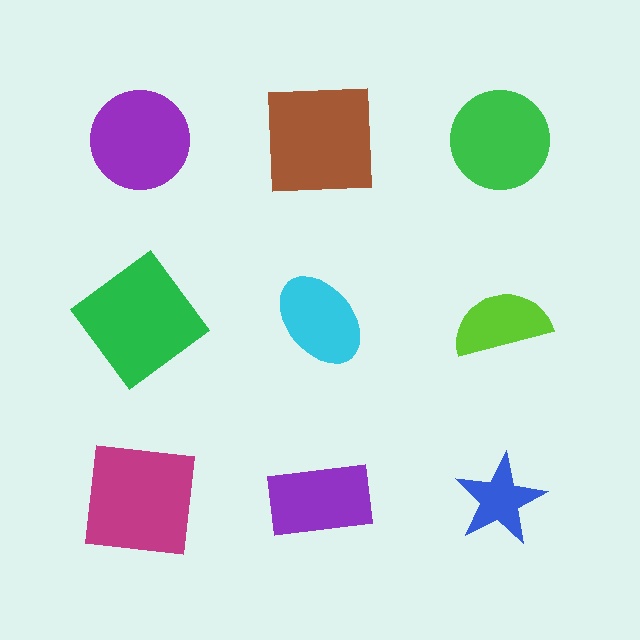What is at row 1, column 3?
A green circle.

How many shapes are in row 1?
3 shapes.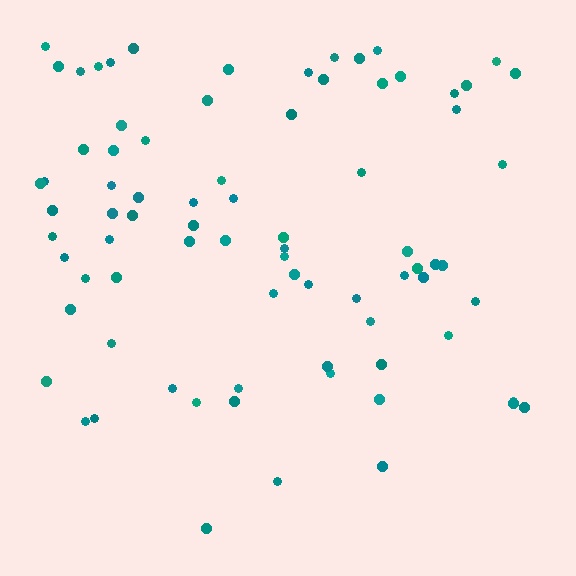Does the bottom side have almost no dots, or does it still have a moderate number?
Still a moderate number, just noticeably fewer than the top.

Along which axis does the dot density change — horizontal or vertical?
Vertical.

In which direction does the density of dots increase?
From bottom to top, with the top side densest.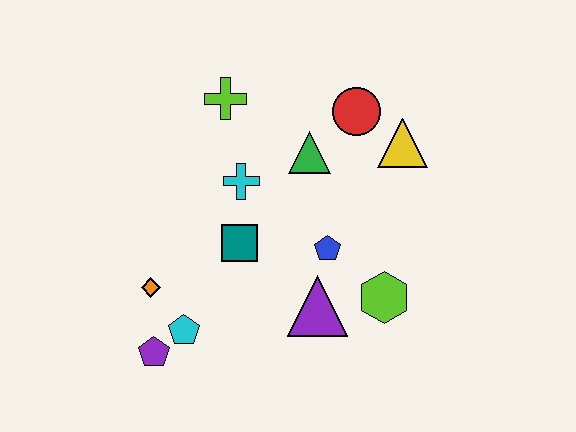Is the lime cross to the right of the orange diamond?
Yes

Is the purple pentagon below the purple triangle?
Yes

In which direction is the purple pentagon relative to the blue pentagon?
The purple pentagon is to the left of the blue pentagon.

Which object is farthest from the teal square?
The yellow triangle is farthest from the teal square.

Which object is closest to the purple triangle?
The blue pentagon is closest to the purple triangle.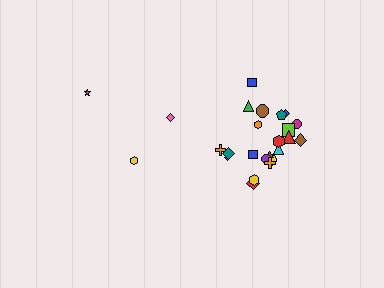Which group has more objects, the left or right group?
The right group.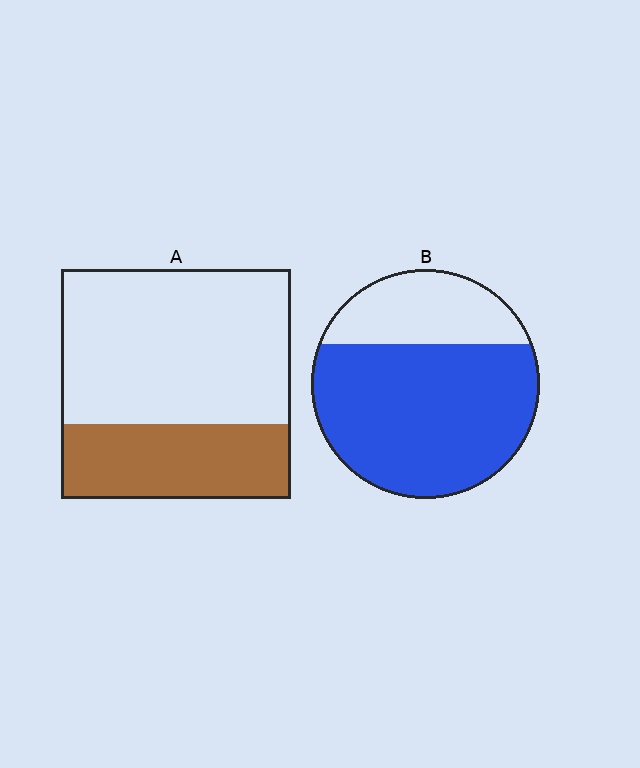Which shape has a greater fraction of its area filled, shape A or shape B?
Shape B.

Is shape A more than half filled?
No.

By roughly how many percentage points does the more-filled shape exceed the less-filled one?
By roughly 40 percentage points (B over A).